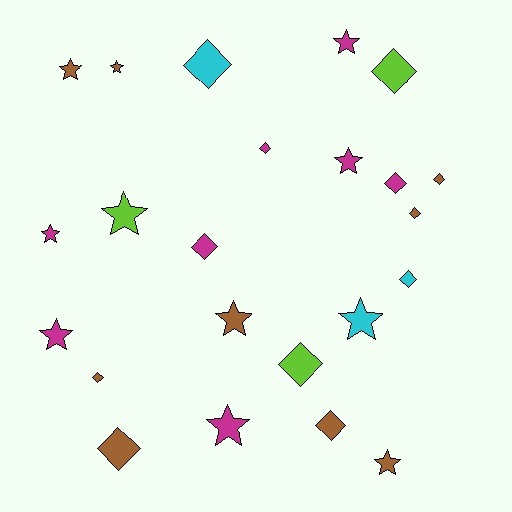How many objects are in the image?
There are 23 objects.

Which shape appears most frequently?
Diamond, with 12 objects.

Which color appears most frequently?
Brown, with 9 objects.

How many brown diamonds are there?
There are 5 brown diamonds.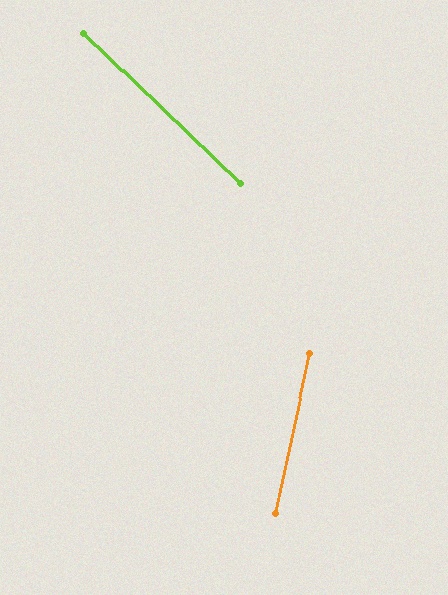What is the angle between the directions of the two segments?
Approximately 58 degrees.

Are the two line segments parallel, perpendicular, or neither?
Neither parallel nor perpendicular — they differ by about 58°.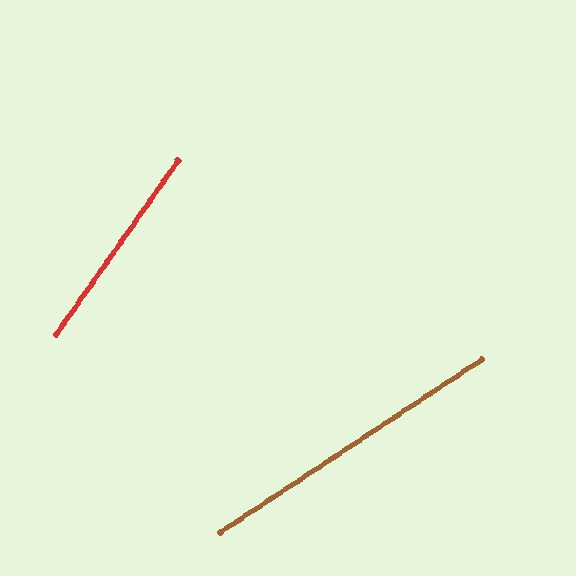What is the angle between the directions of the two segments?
Approximately 21 degrees.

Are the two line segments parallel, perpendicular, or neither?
Neither parallel nor perpendicular — they differ by about 21°.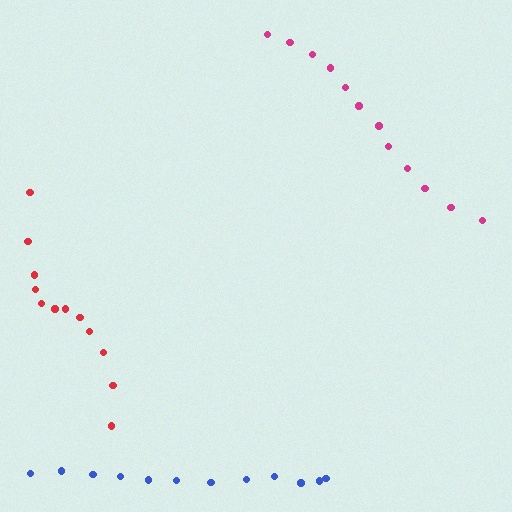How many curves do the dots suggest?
There are 3 distinct paths.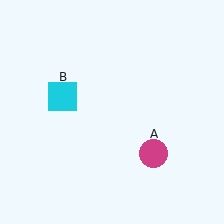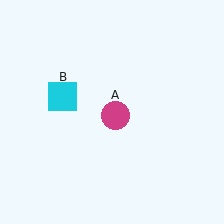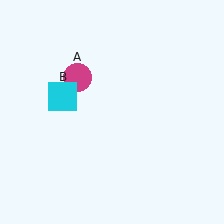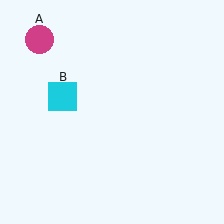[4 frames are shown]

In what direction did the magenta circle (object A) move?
The magenta circle (object A) moved up and to the left.